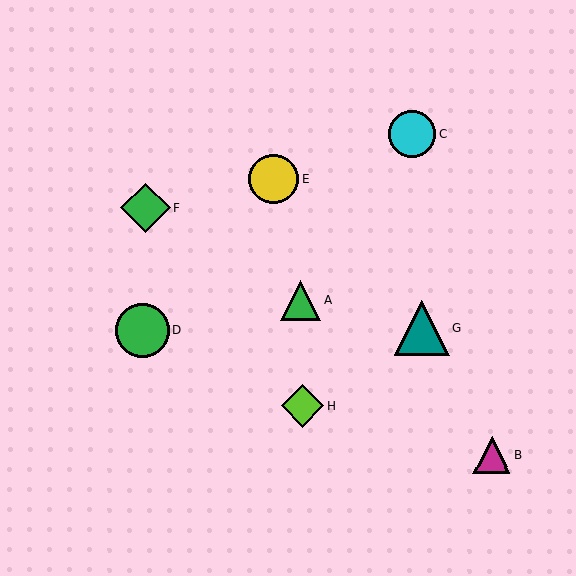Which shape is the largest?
The teal triangle (labeled G) is the largest.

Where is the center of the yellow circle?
The center of the yellow circle is at (274, 179).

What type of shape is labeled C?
Shape C is a cyan circle.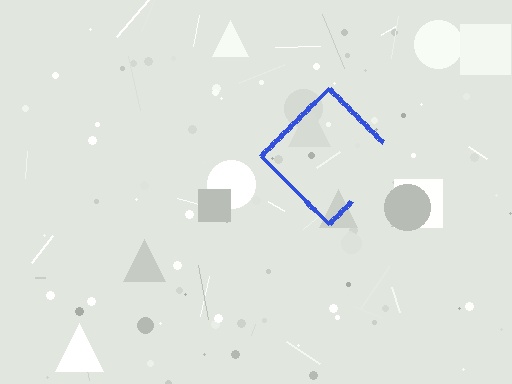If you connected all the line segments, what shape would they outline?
They would outline a diamond.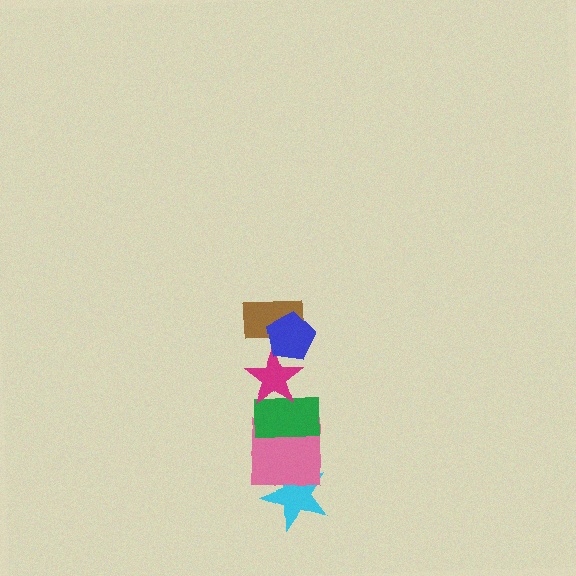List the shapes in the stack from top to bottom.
From top to bottom: the blue pentagon, the brown rectangle, the magenta star, the green rectangle, the pink square, the cyan star.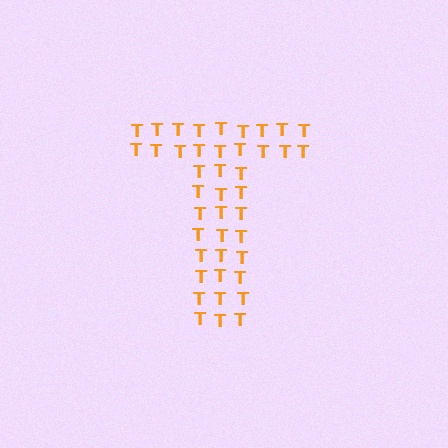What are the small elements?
The small elements are letter T's.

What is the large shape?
The large shape is the letter T.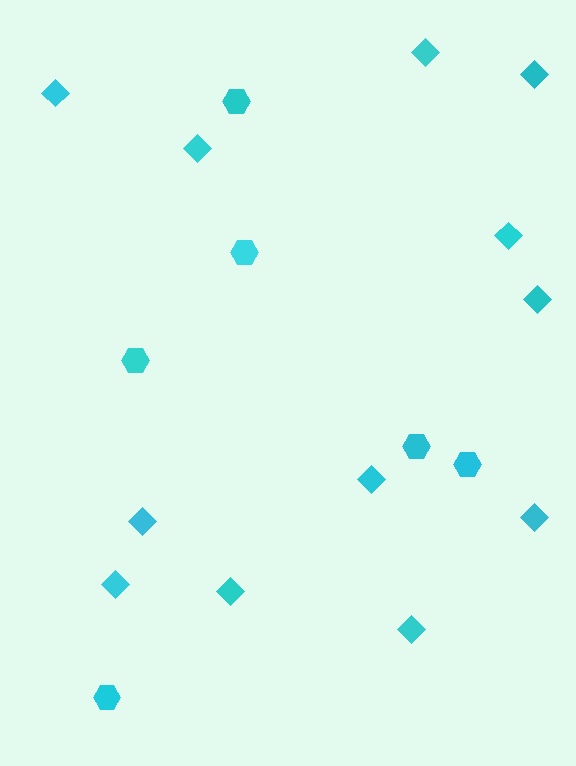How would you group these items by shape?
There are 2 groups: one group of hexagons (6) and one group of diamonds (12).